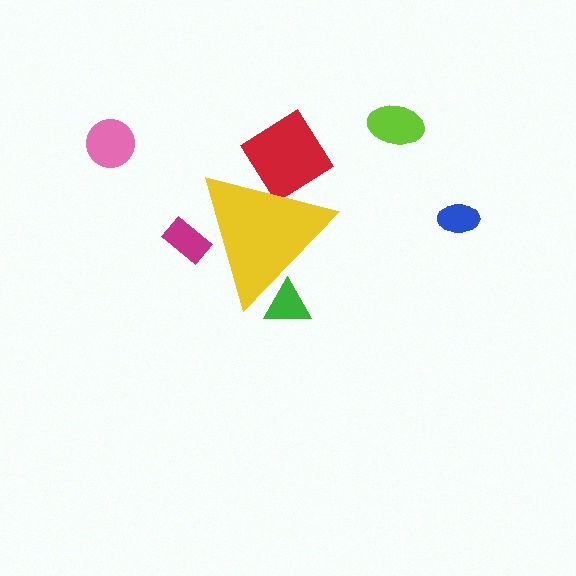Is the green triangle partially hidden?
Yes, the green triangle is partially hidden behind the yellow triangle.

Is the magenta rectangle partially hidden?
Yes, the magenta rectangle is partially hidden behind the yellow triangle.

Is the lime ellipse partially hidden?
No, the lime ellipse is fully visible.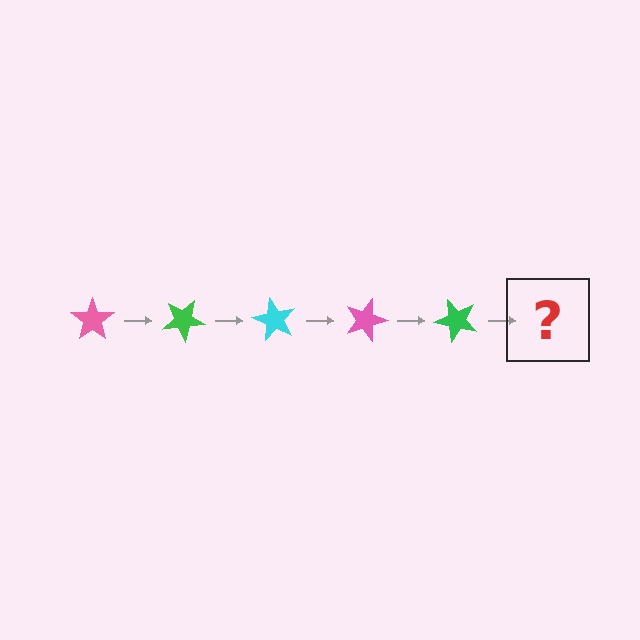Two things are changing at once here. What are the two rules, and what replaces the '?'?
The two rules are that it rotates 30 degrees each step and the color cycles through pink, green, and cyan. The '?' should be a cyan star, rotated 150 degrees from the start.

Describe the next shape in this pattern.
It should be a cyan star, rotated 150 degrees from the start.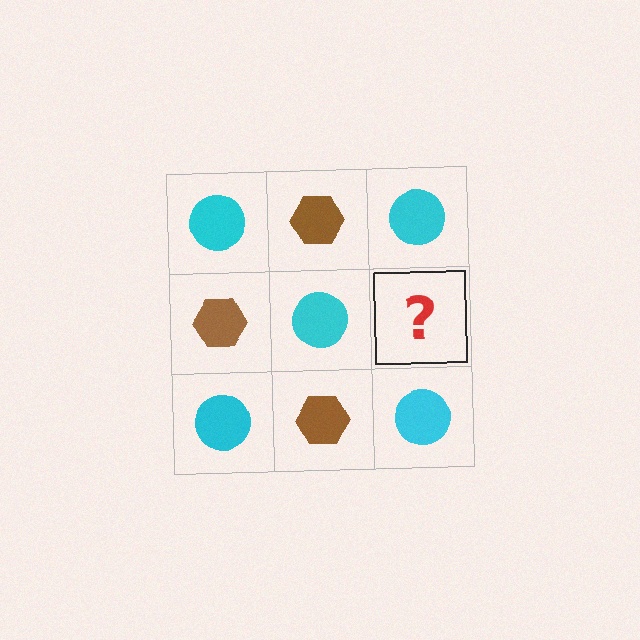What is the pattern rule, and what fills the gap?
The rule is that it alternates cyan circle and brown hexagon in a checkerboard pattern. The gap should be filled with a brown hexagon.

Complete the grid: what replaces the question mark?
The question mark should be replaced with a brown hexagon.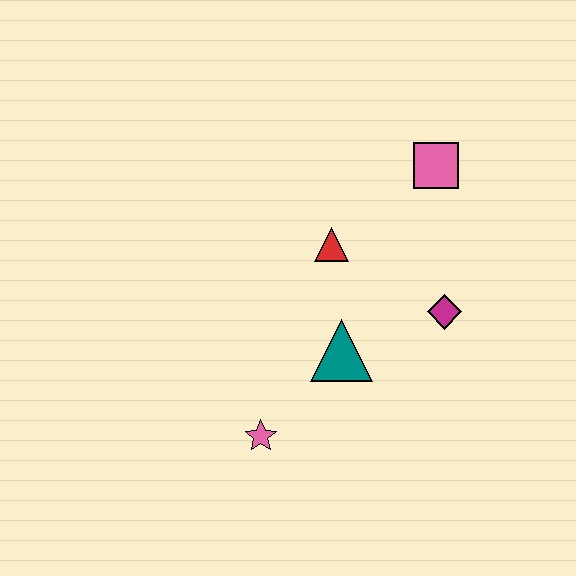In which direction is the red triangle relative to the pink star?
The red triangle is above the pink star.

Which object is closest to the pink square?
The red triangle is closest to the pink square.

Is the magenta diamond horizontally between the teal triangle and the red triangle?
No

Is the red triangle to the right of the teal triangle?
No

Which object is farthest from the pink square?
The pink star is farthest from the pink square.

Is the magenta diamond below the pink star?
No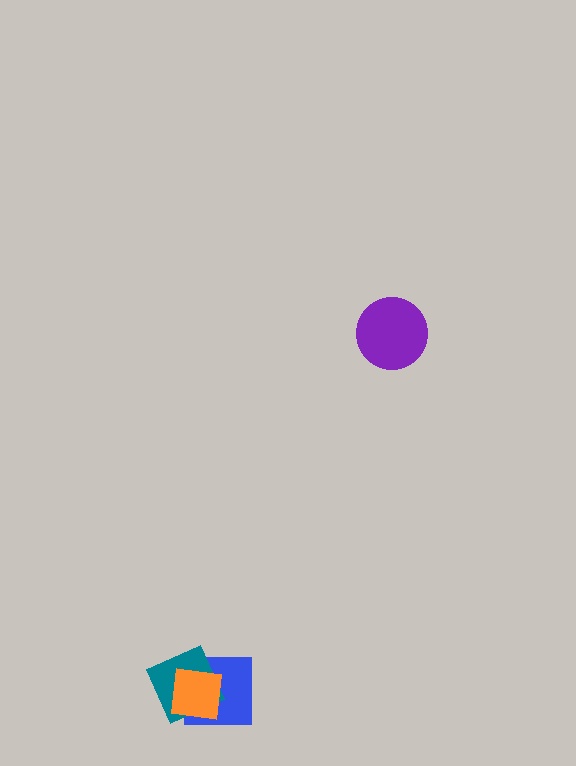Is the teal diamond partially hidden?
Yes, it is partially covered by another shape.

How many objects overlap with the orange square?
2 objects overlap with the orange square.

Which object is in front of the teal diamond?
The orange square is in front of the teal diamond.